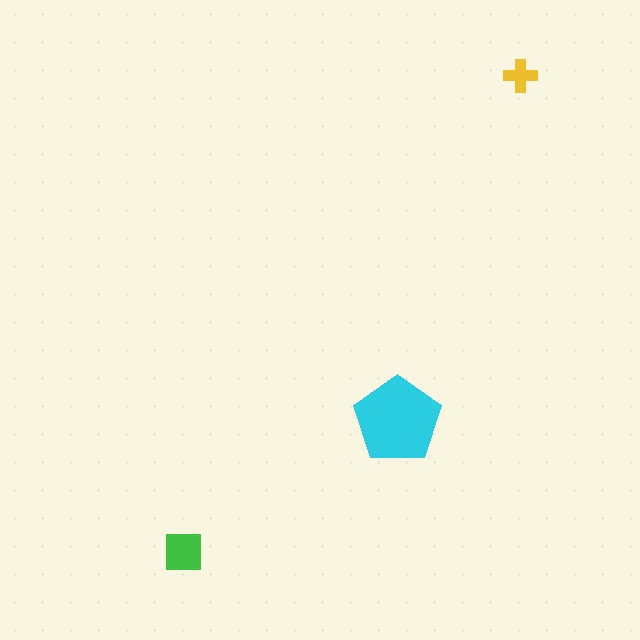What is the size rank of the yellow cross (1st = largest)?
3rd.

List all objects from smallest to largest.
The yellow cross, the green square, the cyan pentagon.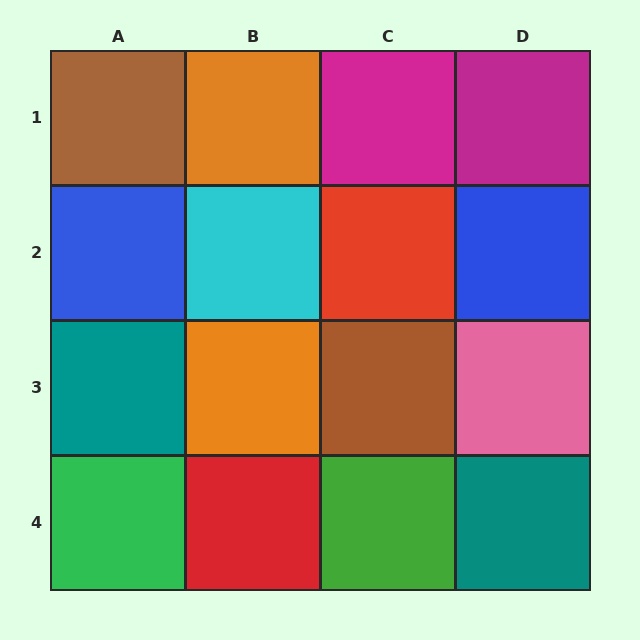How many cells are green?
2 cells are green.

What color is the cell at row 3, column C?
Brown.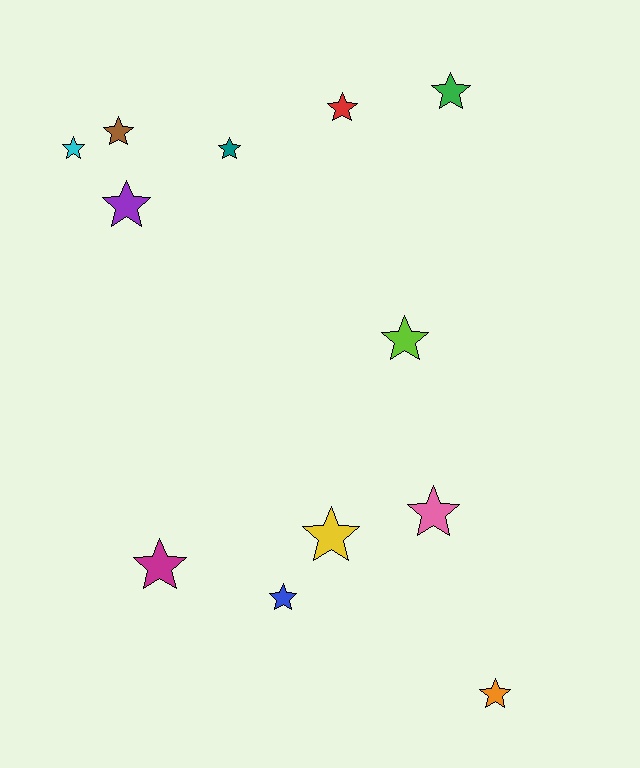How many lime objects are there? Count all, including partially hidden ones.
There is 1 lime object.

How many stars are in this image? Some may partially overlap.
There are 12 stars.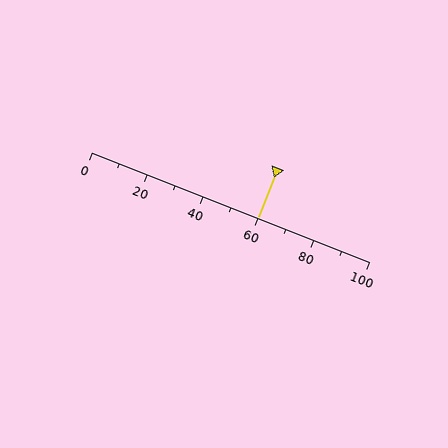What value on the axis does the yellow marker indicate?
The marker indicates approximately 60.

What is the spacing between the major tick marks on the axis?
The major ticks are spaced 20 apart.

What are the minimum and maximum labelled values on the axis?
The axis runs from 0 to 100.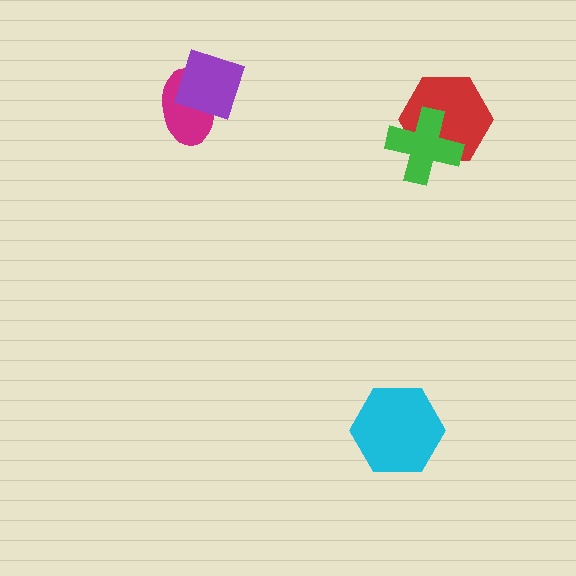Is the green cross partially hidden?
No, no other shape covers it.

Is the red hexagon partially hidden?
Yes, it is partially covered by another shape.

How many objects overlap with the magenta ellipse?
1 object overlaps with the magenta ellipse.